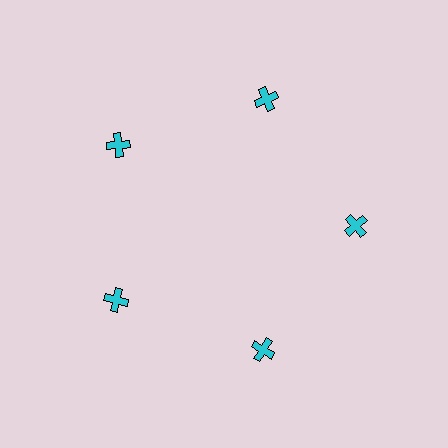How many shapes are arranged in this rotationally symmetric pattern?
There are 5 shapes, arranged in 5 groups of 1.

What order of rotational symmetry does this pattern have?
This pattern has 5-fold rotational symmetry.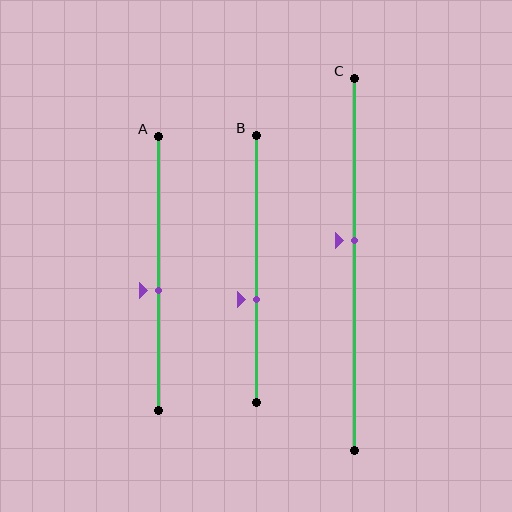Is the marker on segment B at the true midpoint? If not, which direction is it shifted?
No, the marker on segment B is shifted downward by about 12% of the segment length.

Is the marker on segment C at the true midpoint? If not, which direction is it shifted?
No, the marker on segment C is shifted upward by about 6% of the segment length.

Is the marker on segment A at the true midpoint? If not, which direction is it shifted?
No, the marker on segment A is shifted downward by about 6% of the segment length.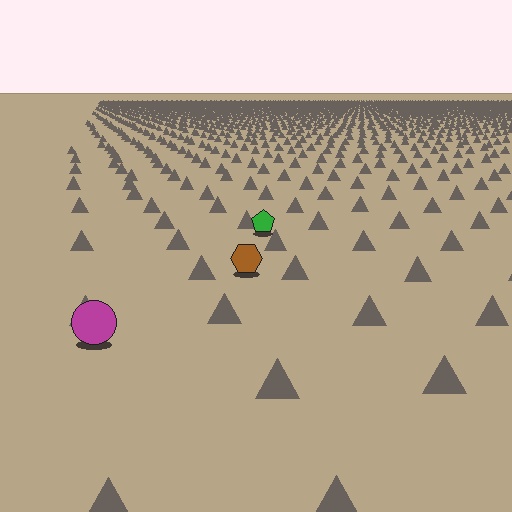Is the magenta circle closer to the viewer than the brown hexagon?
Yes. The magenta circle is closer — you can tell from the texture gradient: the ground texture is coarser near it.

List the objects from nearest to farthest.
From nearest to farthest: the magenta circle, the brown hexagon, the green pentagon.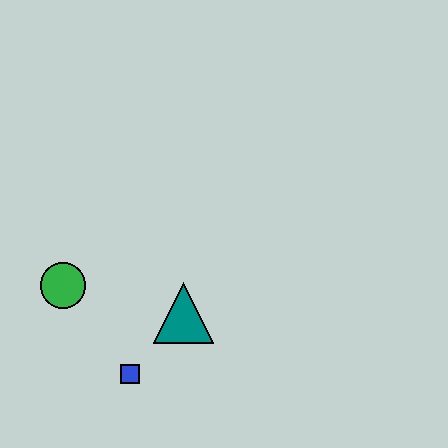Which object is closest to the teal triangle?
The blue square is closest to the teal triangle.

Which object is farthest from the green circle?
The teal triangle is farthest from the green circle.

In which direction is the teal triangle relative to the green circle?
The teal triangle is to the right of the green circle.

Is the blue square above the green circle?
No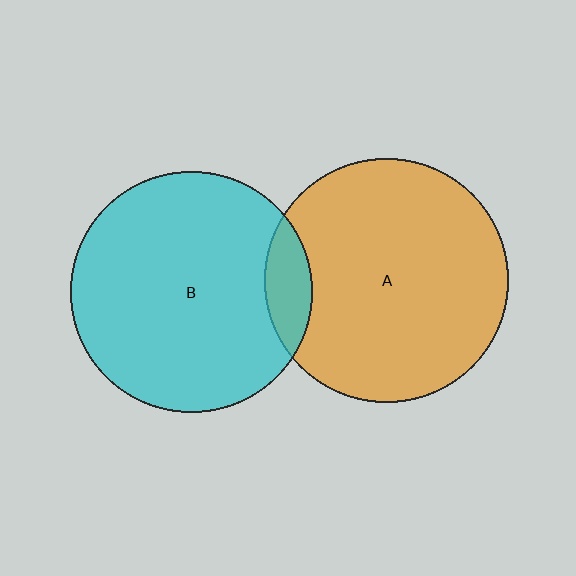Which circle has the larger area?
Circle A (orange).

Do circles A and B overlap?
Yes.